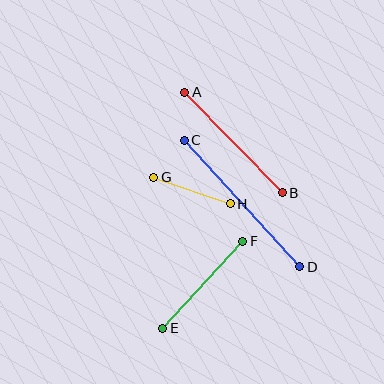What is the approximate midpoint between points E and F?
The midpoint is at approximately (203, 285) pixels.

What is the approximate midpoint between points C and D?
The midpoint is at approximately (242, 203) pixels.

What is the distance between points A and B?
The distance is approximately 140 pixels.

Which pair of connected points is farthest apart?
Points C and D are farthest apart.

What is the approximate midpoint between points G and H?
The midpoint is at approximately (192, 190) pixels.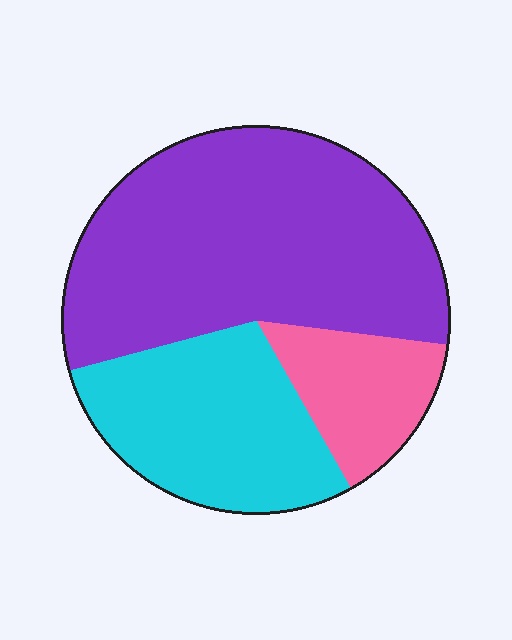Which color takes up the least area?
Pink, at roughly 15%.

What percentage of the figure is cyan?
Cyan takes up between a quarter and a half of the figure.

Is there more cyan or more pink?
Cyan.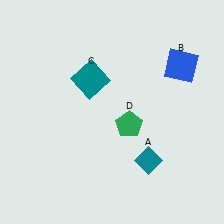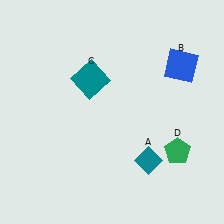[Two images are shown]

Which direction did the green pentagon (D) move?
The green pentagon (D) moved right.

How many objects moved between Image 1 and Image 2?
1 object moved between the two images.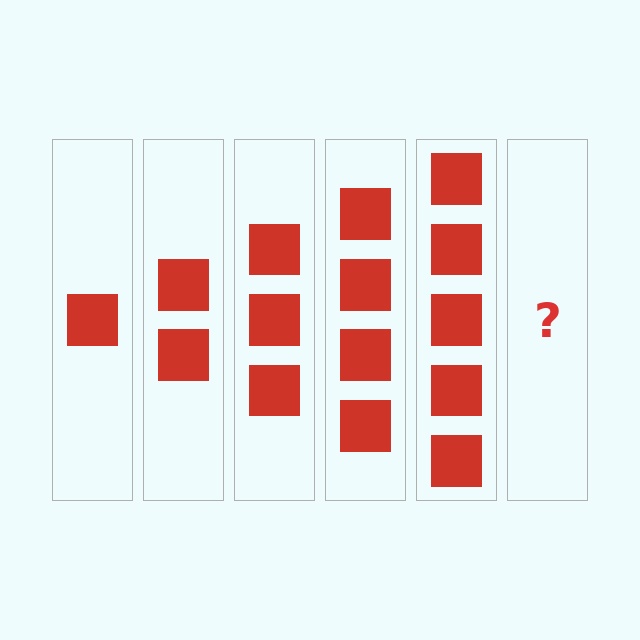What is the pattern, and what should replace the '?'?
The pattern is that each step adds one more square. The '?' should be 6 squares.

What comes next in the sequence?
The next element should be 6 squares.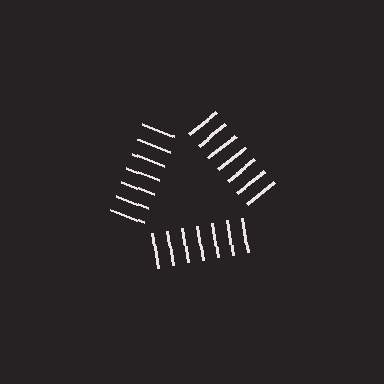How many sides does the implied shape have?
3 sides — the line-ends trace a triangle.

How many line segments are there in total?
21 — 7 along each of the 3 edges.